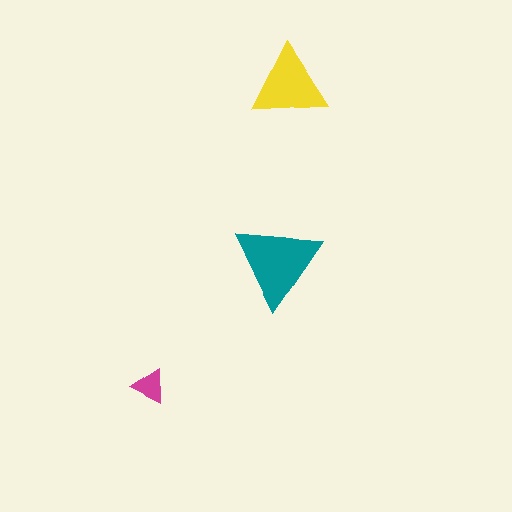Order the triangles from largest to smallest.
the teal one, the yellow one, the magenta one.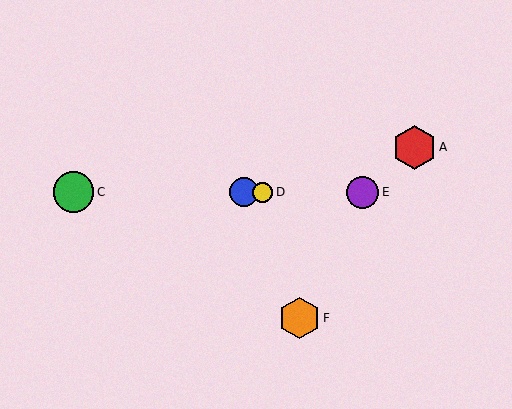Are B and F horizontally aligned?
No, B is at y≈192 and F is at y≈318.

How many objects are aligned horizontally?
4 objects (B, C, D, E) are aligned horizontally.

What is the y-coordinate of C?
Object C is at y≈192.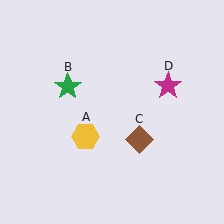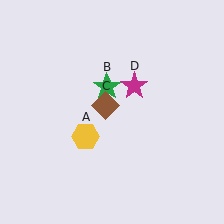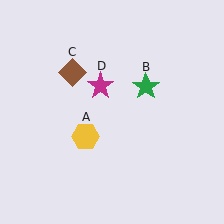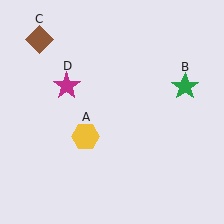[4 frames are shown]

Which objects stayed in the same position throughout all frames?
Yellow hexagon (object A) remained stationary.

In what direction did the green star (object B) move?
The green star (object B) moved right.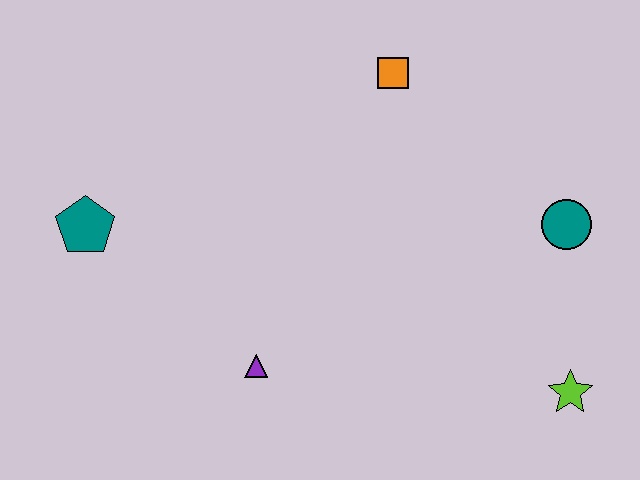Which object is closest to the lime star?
The teal circle is closest to the lime star.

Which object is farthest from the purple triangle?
The teal circle is farthest from the purple triangle.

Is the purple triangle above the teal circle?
No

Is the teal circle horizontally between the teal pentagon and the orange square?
No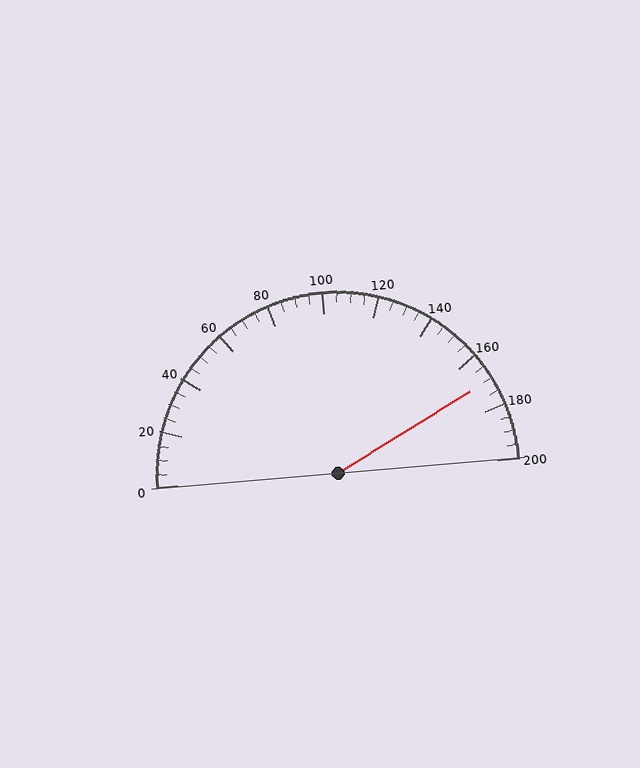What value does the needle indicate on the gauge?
The needle indicates approximately 170.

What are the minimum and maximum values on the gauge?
The gauge ranges from 0 to 200.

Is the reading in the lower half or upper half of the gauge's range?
The reading is in the upper half of the range (0 to 200).